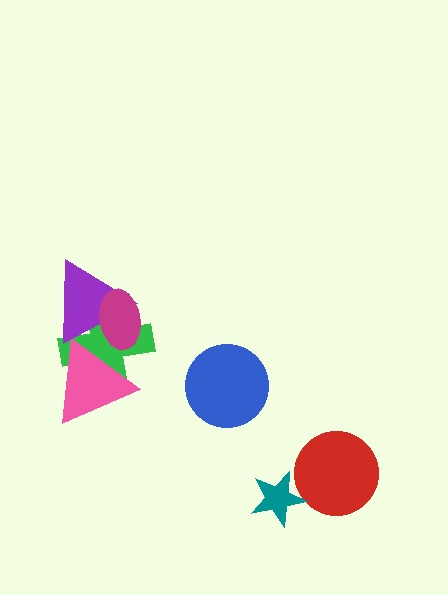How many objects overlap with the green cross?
3 objects overlap with the green cross.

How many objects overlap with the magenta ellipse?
3 objects overlap with the magenta ellipse.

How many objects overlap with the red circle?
1 object overlaps with the red circle.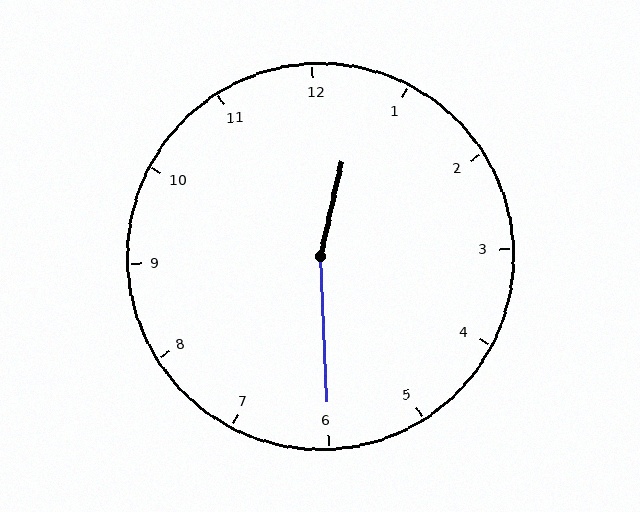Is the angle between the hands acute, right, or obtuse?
It is obtuse.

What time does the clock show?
12:30.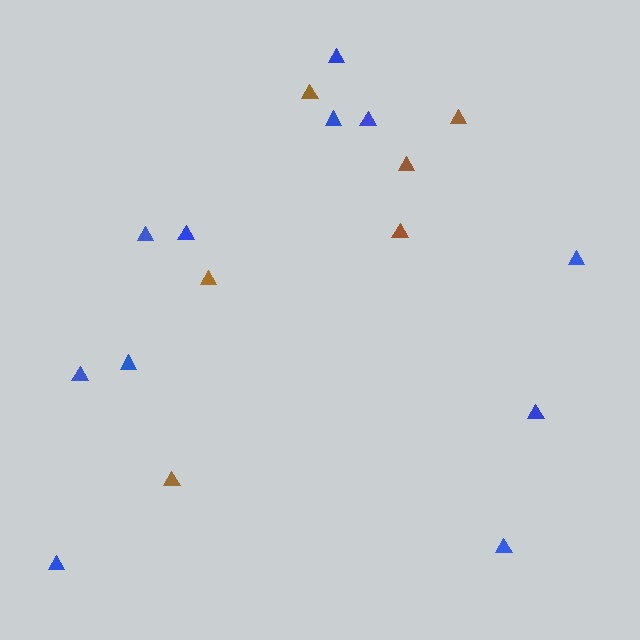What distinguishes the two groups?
There are 2 groups: one group of blue triangles (11) and one group of brown triangles (6).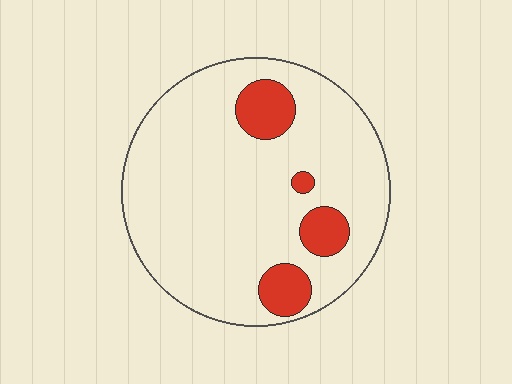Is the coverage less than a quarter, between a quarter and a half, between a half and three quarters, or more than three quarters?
Less than a quarter.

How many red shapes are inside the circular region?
4.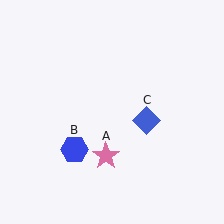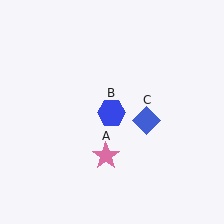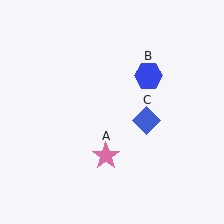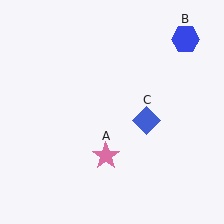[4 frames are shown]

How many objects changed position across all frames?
1 object changed position: blue hexagon (object B).